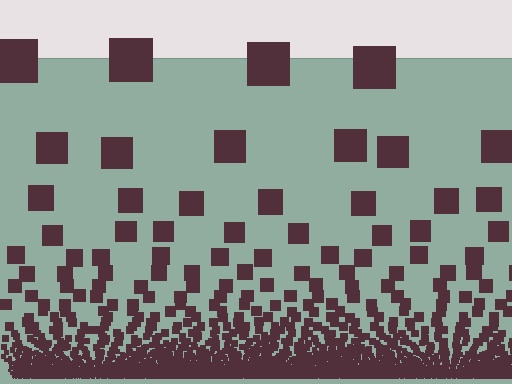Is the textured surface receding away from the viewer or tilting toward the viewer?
The surface appears to tilt toward the viewer. Texture elements get larger and sparser toward the top.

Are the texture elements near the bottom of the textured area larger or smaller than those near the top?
Smaller. The gradient is inverted — elements near the bottom are smaller and denser.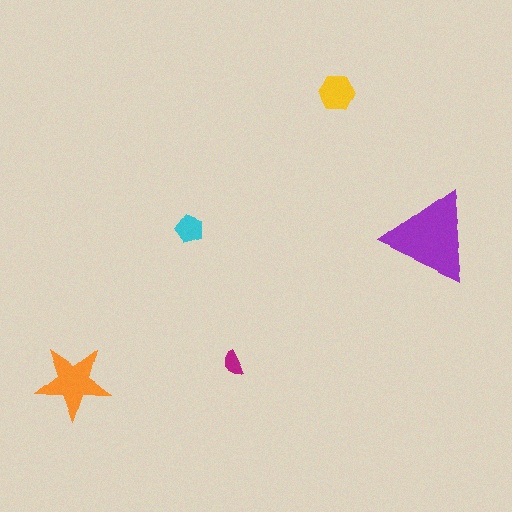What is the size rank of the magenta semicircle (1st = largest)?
5th.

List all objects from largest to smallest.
The purple triangle, the orange star, the yellow hexagon, the cyan pentagon, the magenta semicircle.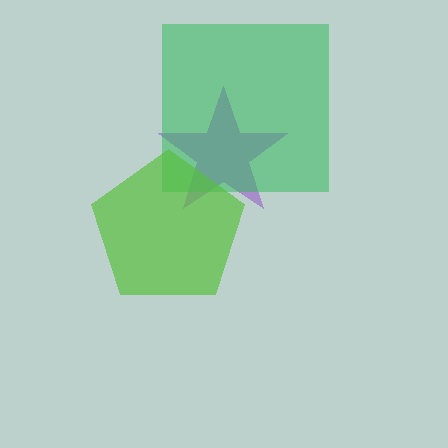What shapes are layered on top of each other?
The layered shapes are: a purple star, a green square, a lime pentagon.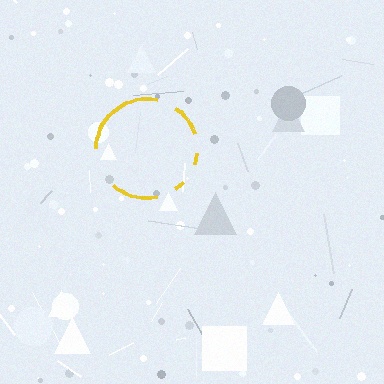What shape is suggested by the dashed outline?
The dashed outline suggests a circle.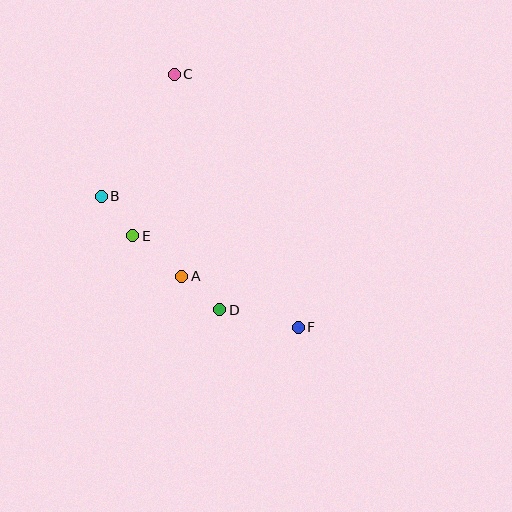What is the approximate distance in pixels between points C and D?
The distance between C and D is approximately 240 pixels.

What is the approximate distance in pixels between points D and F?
The distance between D and F is approximately 80 pixels.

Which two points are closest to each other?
Points B and E are closest to each other.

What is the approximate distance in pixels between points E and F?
The distance between E and F is approximately 189 pixels.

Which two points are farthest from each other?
Points C and F are farthest from each other.